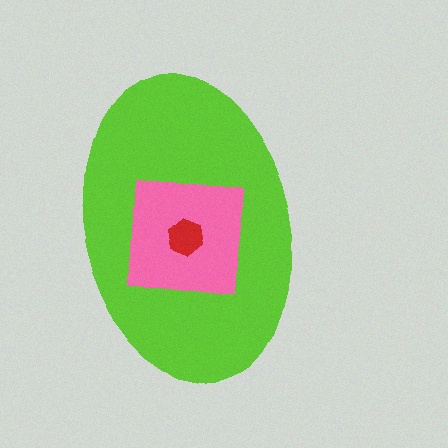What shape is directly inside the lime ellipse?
The pink square.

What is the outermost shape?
The lime ellipse.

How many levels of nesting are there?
3.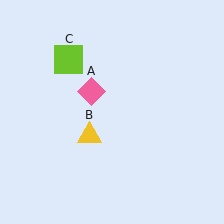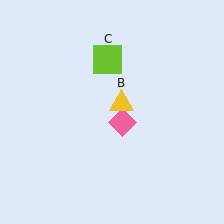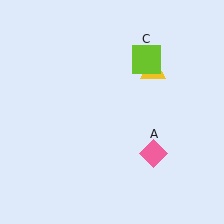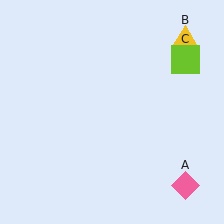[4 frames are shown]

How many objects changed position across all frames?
3 objects changed position: pink diamond (object A), yellow triangle (object B), lime square (object C).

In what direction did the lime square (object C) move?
The lime square (object C) moved right.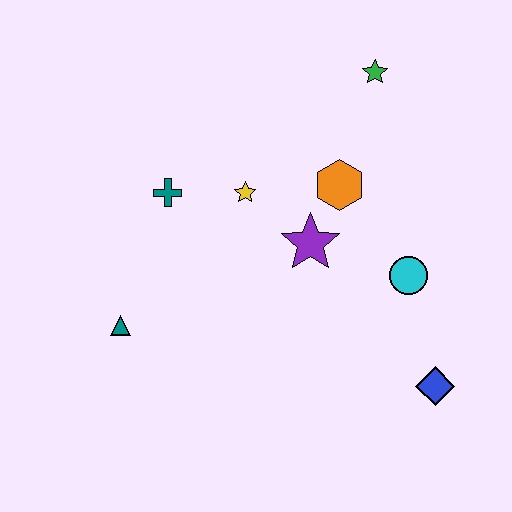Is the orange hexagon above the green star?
No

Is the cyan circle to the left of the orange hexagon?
No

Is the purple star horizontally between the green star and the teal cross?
Yes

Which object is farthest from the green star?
The teal triangle is farthest from the green star.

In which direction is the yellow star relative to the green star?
The yellow star is to the left of the green star.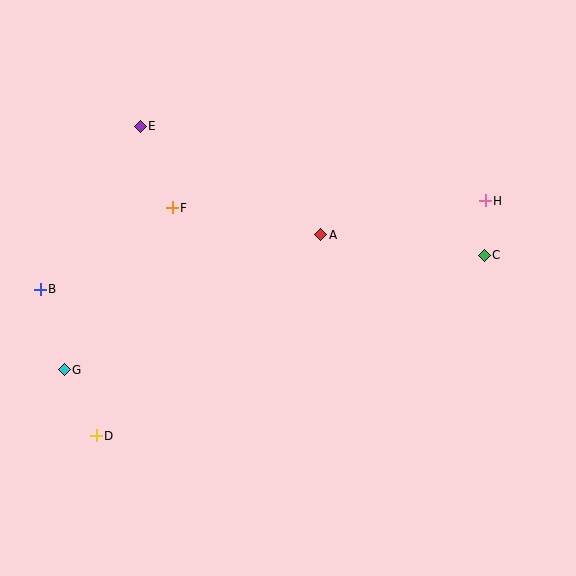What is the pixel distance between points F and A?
The distance between F and A is 151 pixels.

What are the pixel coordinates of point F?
Point F is at (172, 208).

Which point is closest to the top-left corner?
Point E is closest to the top-left corner.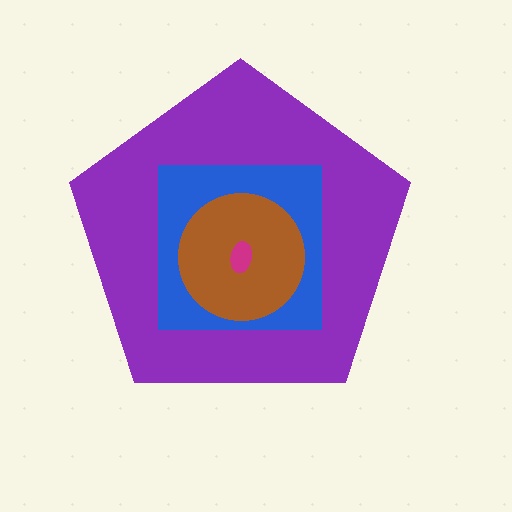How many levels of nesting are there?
4.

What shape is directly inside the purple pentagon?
The blue square.